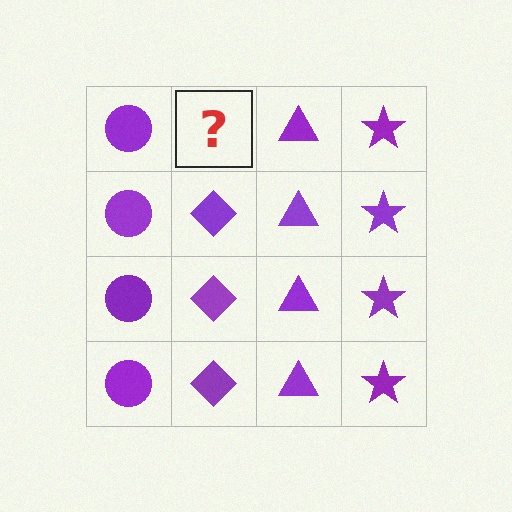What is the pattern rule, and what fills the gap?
The rule is that each column has a consistent shape. The gap should be filled with a purple diamond.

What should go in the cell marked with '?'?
The missing cell should contain a purple diamond.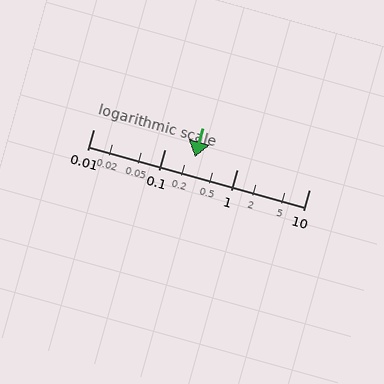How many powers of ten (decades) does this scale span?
The scale spans 3 decades, from 0.01 to 10.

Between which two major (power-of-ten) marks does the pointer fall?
The pointer is between 0.1 and 1.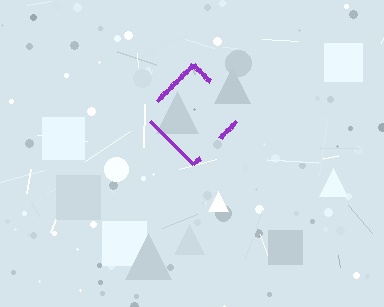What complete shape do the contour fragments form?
The contour fragments form a diamond.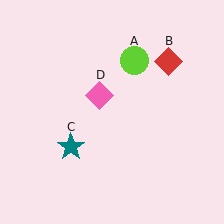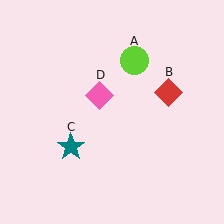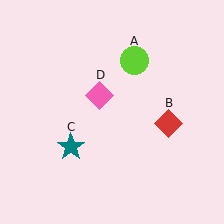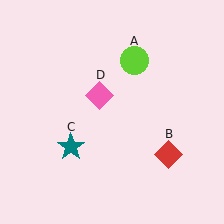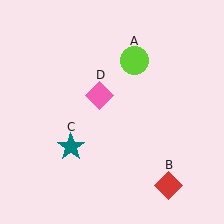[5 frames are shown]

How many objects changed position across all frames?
1 object changed position: red diamond (object B).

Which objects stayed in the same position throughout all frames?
Lime circle (object A) and teal star (object C) and pink diamond (object D) remained stationary.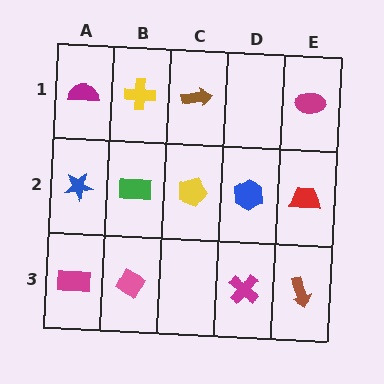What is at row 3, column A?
A magenta rectangle.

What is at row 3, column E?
A brown arrow.